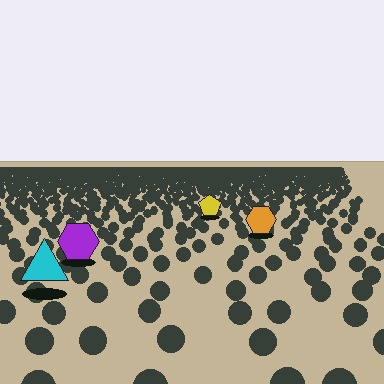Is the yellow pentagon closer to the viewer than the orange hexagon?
No. The orange hexagon is closer — you can tell from the texture gradient: the ground texture is coarser near it.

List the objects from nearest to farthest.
From nearest to farthest: the cyan triangle, the purple hexagon, the orange hexagon, the yellow pentagon.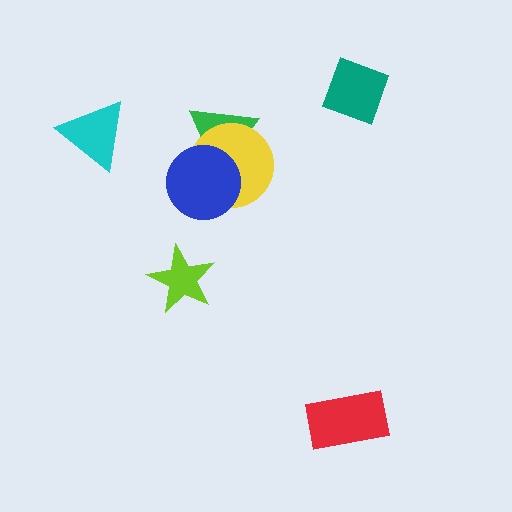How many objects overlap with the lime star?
0 objects overlap with the lime star.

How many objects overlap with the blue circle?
2 objects overlap with the blue circle.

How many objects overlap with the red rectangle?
0 objects overlap with the red rectangle.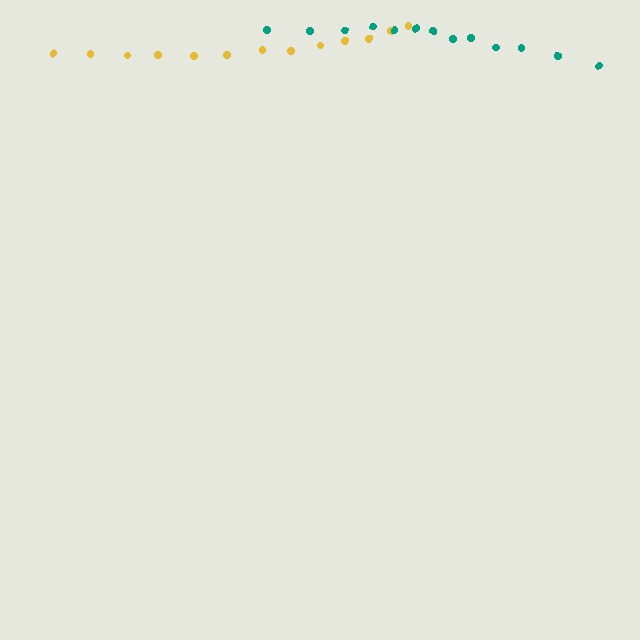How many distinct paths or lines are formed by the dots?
There are 2 distinct paths.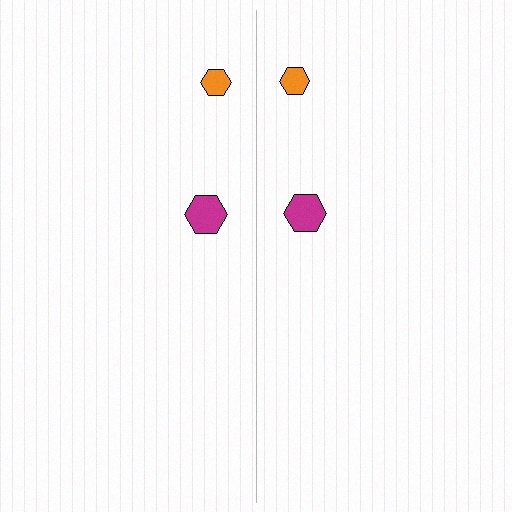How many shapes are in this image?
There are 4 shapes in this image.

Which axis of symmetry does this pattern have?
The pattern has a vertical axis of symmetry running through the center of the image.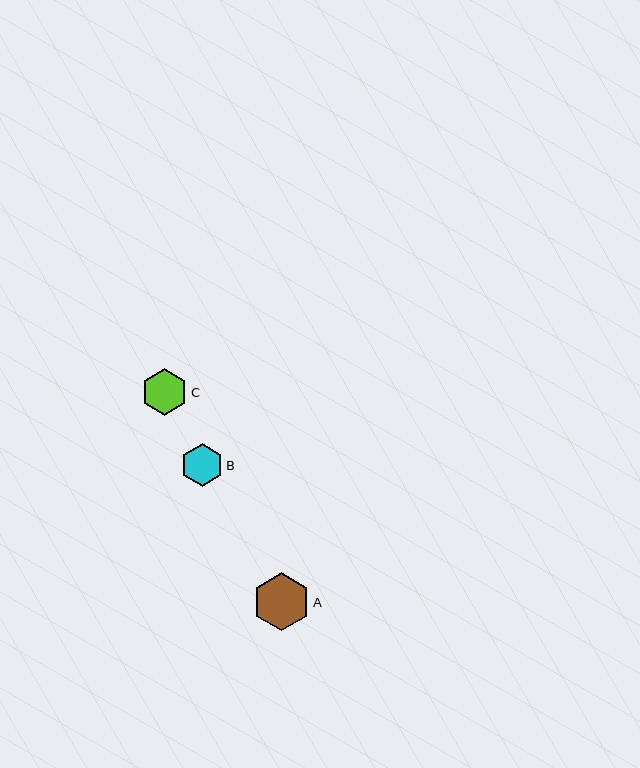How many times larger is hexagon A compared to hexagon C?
Hexagon A is approximately 1.2 times the size of hexagon C.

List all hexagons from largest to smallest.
From largest to smallest: A, C, B.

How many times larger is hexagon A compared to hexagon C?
Hexagon A is approximately 1.2 times the size of hexagon C.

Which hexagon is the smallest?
Hexagon B is the smallest with a size of approximately 42 pixels.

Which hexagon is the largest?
Hexagon A is the largest with a size of approximately 57 pixels.